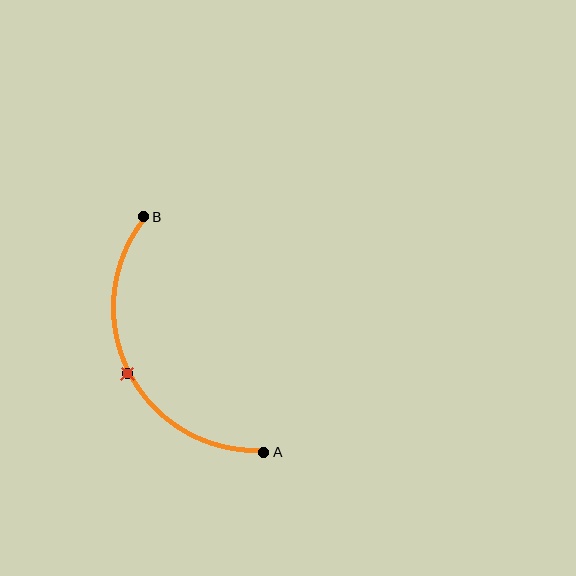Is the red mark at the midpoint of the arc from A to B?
Yes. The red mark lies on the arc at equal arc-length from both A and B — it is the arc midpoint.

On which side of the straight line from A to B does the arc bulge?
The arc bulges to the left of the straight line connecting A and B.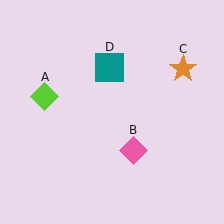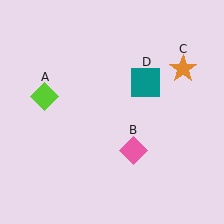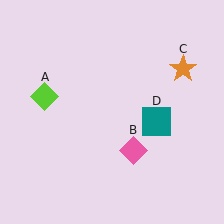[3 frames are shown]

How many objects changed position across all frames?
1 object changed position: teal square (object D).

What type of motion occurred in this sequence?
The teal square (object D) rotated clockwise around the center of the scene.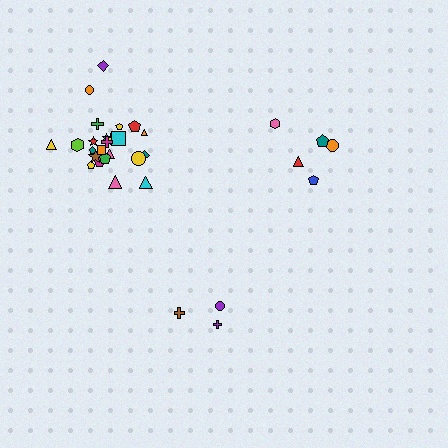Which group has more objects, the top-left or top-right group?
The top-left group.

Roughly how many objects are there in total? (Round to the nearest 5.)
Roughly 35 objects in total.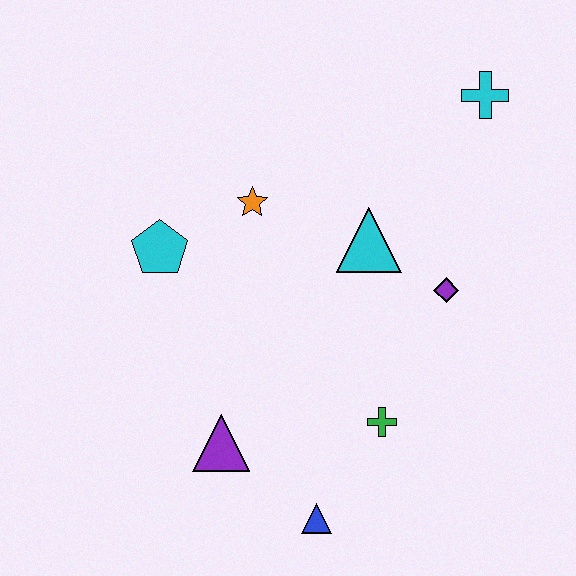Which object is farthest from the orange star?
The blue triangle is farthest from the orange star.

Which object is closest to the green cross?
The blue triangle is closest to the green cross.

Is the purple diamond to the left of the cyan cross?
Yes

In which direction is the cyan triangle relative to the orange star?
The cyan triangle is to the right of the orange star.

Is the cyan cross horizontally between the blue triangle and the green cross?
No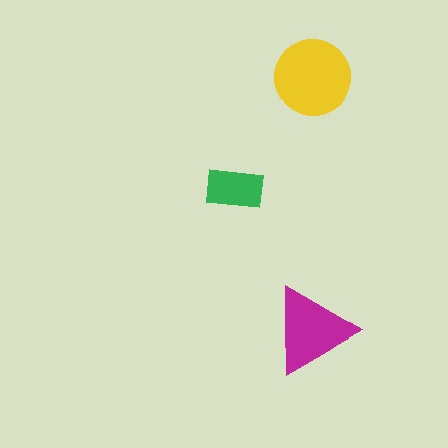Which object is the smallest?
The green rectangle.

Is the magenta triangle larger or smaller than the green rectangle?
Larger.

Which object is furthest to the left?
The green rectangle is leftmost.